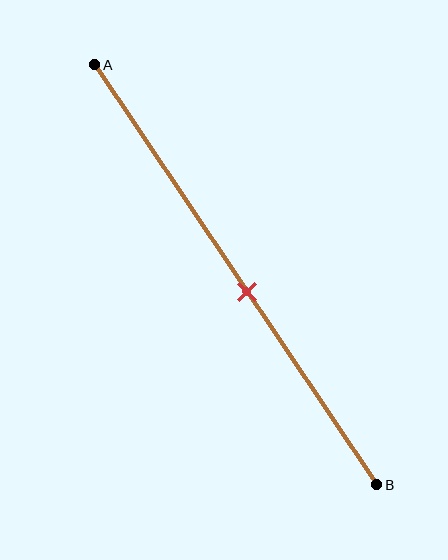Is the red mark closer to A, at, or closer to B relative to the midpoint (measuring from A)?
The red mark is closer to point B than the midpoint of segment AB.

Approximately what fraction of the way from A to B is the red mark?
The red mark is approximately 55% of the way from A to B.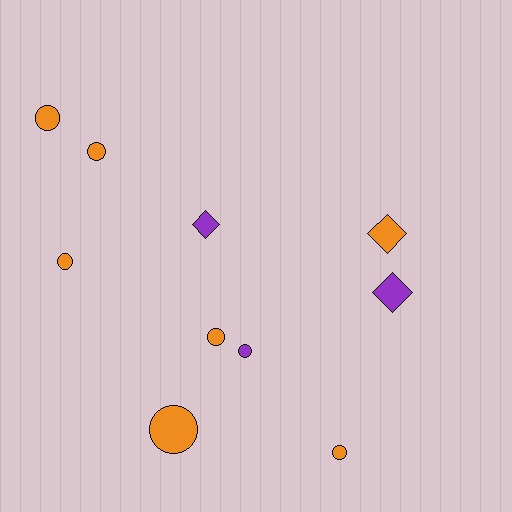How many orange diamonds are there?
There is 1 orange diamond.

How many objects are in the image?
There are 10 objects.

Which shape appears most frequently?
Circle, with 7 objects.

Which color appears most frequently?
Orange, with 7 objects.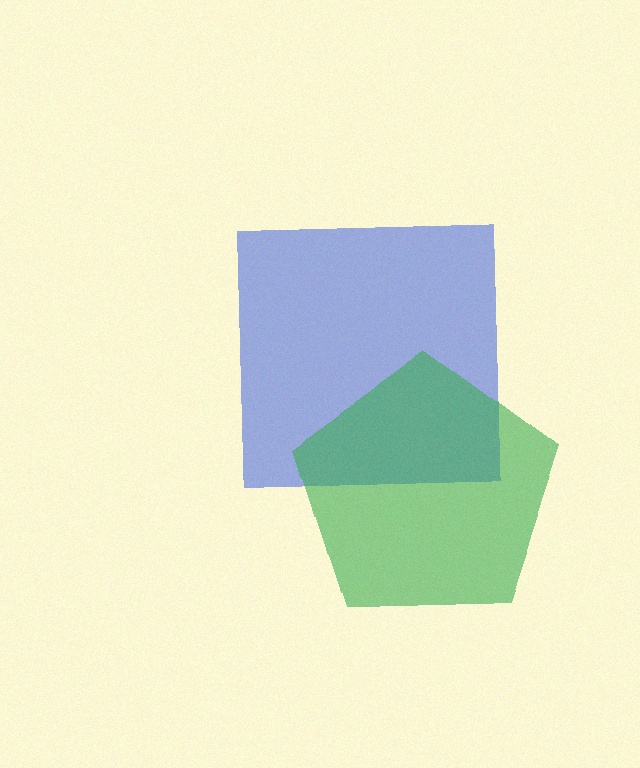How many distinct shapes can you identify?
There are 2 distinct shapes: a blue square, a green pentagon.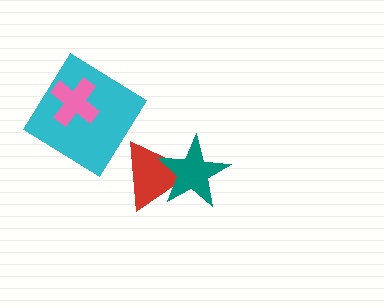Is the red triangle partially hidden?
Yes, it is partially covered by another shape.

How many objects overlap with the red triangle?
1 object overlaps with the red triangle.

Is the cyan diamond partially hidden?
Yes, it is partially covered by another shape.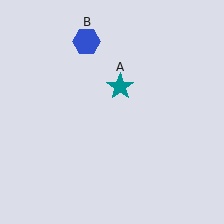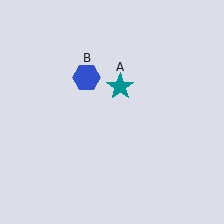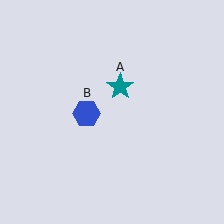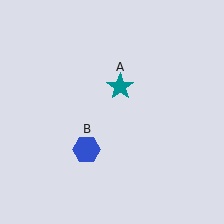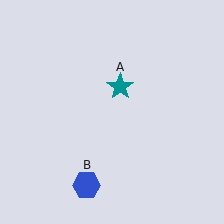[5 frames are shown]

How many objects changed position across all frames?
1 object changed position: blue hexagon (object B).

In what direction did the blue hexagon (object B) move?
The blue hexagon (object B) moved down.